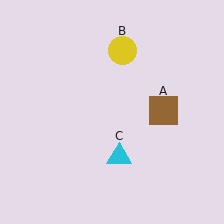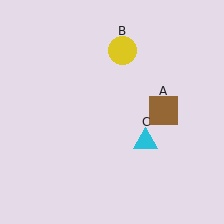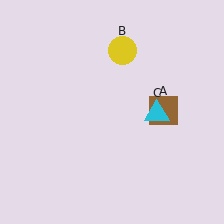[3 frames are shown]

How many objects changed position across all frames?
1 object changed position: cyan triangle (object C).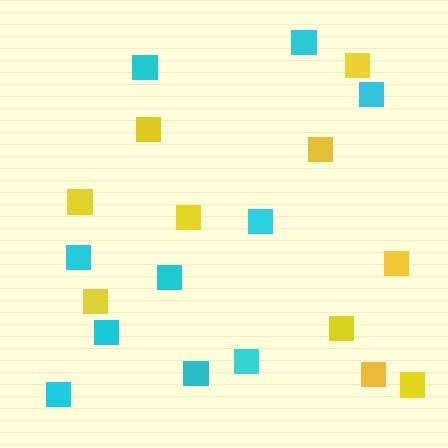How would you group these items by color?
There are 2 groups: one group of cyan squares (10) and one group of yellow squares (10).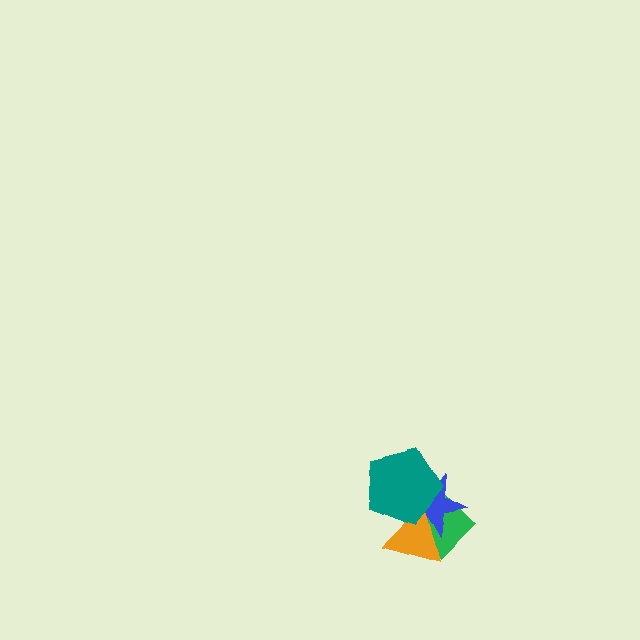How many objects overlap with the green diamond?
3 objects overlap with the green diamond.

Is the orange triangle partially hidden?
Yes, it is partially covered by another shape.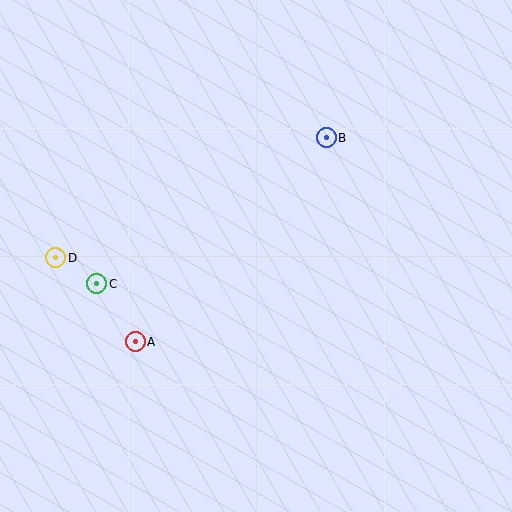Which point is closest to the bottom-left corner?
Point A is closest to the bottom-left corner.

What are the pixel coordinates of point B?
Point B is at (326, 138).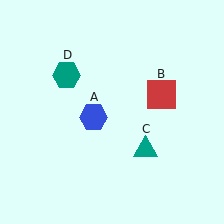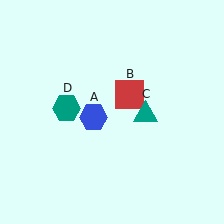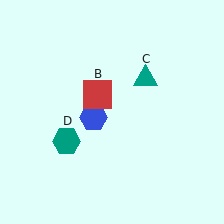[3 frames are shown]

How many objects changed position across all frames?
3 objects changed position: red square (object B), teal triangle (object C), teal hexagon (object D).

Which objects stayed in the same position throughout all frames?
Blue hexagon (object A) remained stationary.